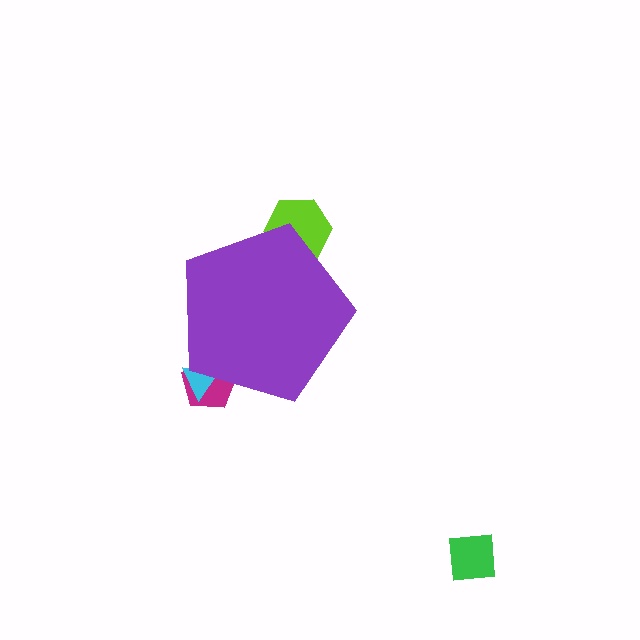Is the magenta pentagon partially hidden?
Yes, the magenta pentagon is partially hidden behind the purple pentagon.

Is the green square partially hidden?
No, the green square is fully visible.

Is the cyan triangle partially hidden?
Yes, the cyan triangle is partially hidden behind the purple pentagon.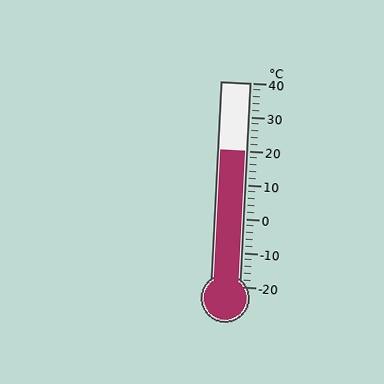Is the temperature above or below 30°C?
The temperature is below 30°C.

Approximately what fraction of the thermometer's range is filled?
The thermometer is filled to approximately 65% of its range.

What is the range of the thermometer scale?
The thermometer scale ranges from -20°C to 40°C.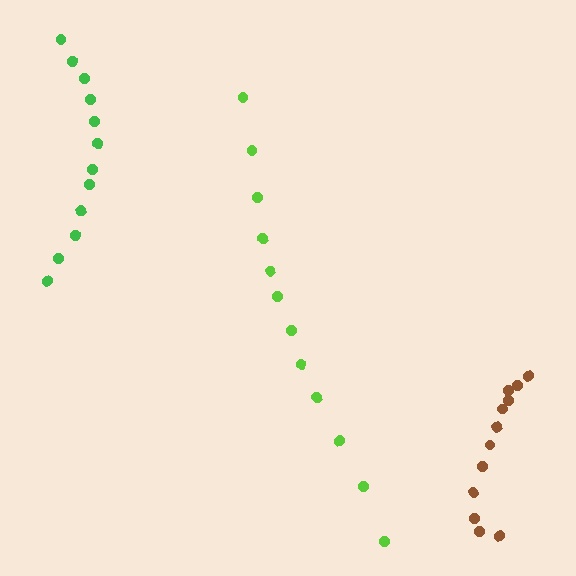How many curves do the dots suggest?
There are 3 distinct paths.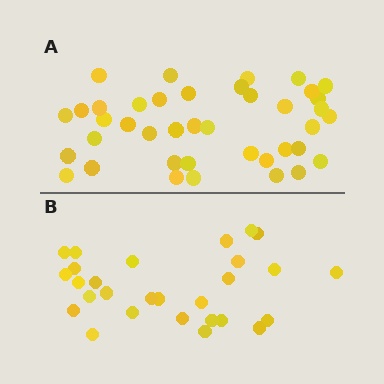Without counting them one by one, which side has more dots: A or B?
Region A (the top region) has more dots.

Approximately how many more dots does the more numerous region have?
Region A has roughly 12 or so more dots than region B.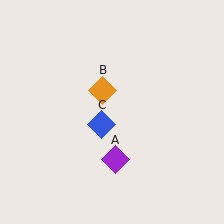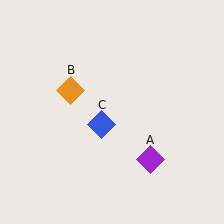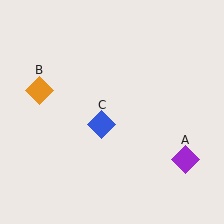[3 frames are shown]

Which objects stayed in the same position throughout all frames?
Blue diamond (object C) remained stationary.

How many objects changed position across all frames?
2 objects changed position: purple diamond (object A), orange diamond (object B).